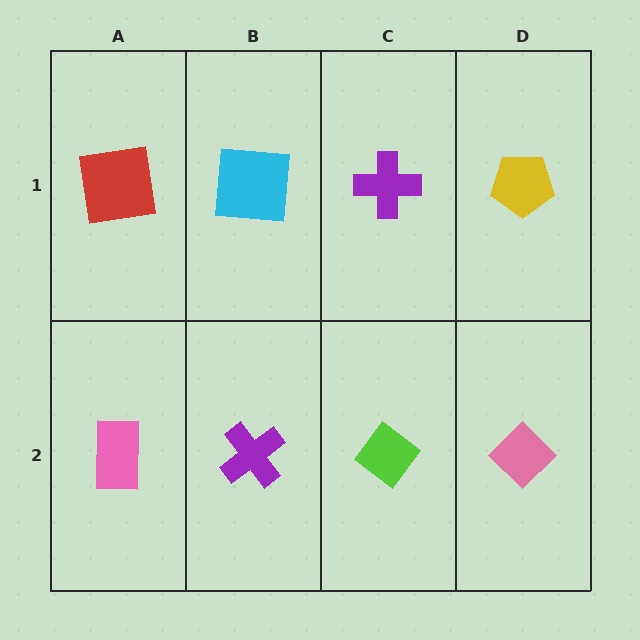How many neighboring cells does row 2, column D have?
2.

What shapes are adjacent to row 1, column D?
A pink diamond (row 2, column D), a purple cross (row 1, column C).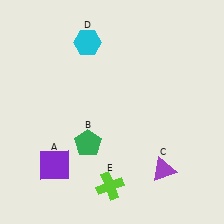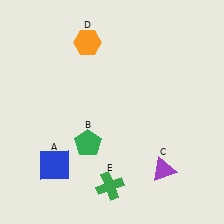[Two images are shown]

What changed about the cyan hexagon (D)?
In Image 1, D is cyan. In Image 2, it changed to orange.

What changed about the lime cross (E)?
In Image 1, E is lime. In Image 2, it changed to green.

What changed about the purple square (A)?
In Image 1, A is purple. In Image 2, it changed to blue.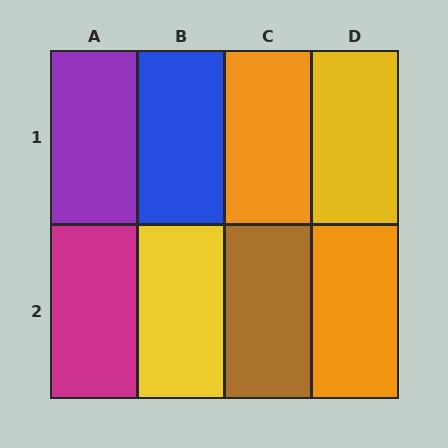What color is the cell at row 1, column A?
Purple.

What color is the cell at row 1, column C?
Orange.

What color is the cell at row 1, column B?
Blue.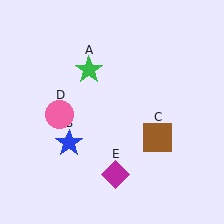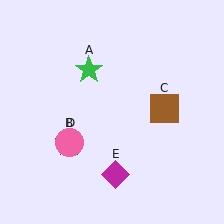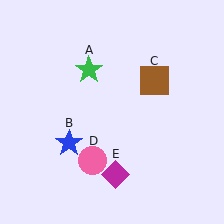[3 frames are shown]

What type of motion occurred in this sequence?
The brown square (object C), pink circle (object D) rotated counterclockwise around the center of the scene.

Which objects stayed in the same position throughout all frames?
Green star (object A) and blue star (object B) and magenta diamond (object E) remained stationary.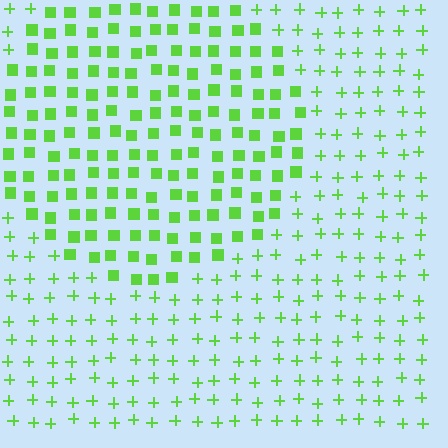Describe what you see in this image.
The image is filled with small lime elements arranged in a uniform grid. A circle-shaped region contains squares, while the surrounding area contains plus signs. The boundary is defined purely by the change in element shape.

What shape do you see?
I see a circle.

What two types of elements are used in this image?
The image uses squares inside the circle region and plus signs outside it.